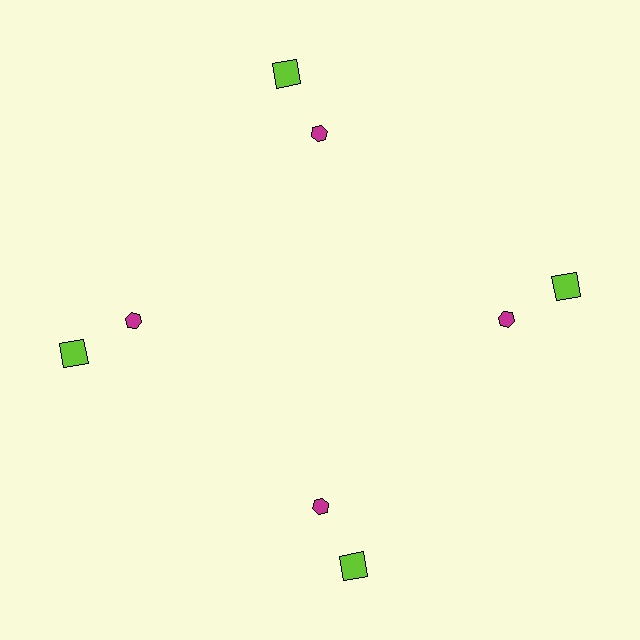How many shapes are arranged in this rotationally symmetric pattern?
There are 8 shapes, arranged in 4 groups of 2.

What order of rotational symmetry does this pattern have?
This pattern has 4-fold rotational symmetry.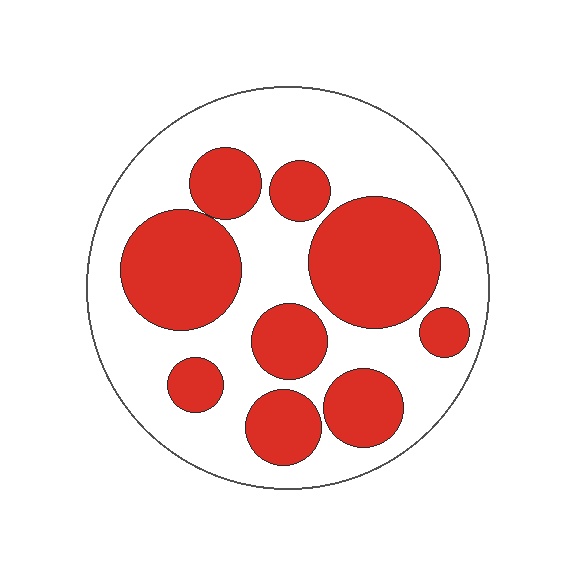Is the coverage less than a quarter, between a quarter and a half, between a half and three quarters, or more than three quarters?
Between a quarter and a half.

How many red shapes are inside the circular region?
9.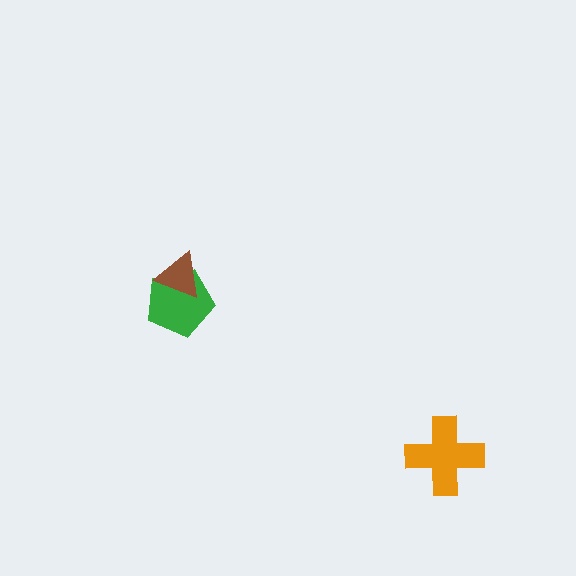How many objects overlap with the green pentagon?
1 object overlaps with the green pentagon.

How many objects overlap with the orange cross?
0 objects overlap with the orange cross.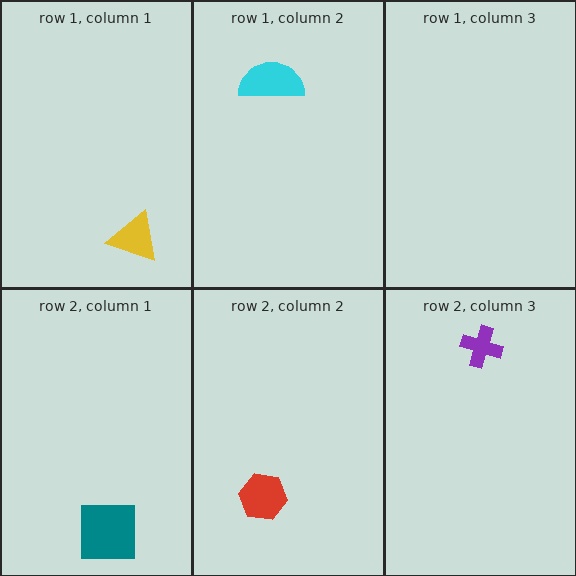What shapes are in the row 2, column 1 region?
The teal square.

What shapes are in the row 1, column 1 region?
The yellow triangle.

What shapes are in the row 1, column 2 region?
The cyan semicircle.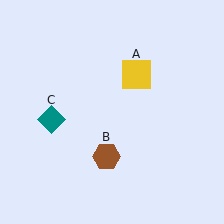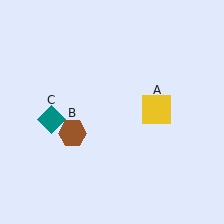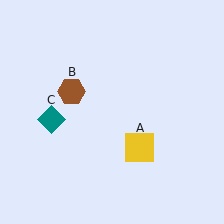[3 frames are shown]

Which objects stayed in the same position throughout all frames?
Teal diamond (object C) remained stationary.